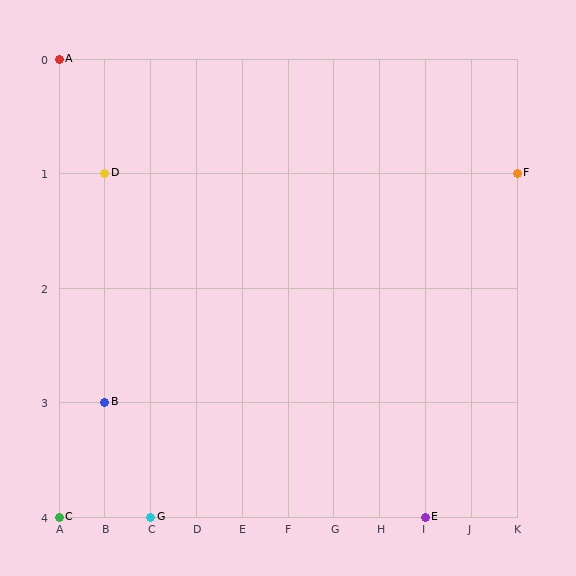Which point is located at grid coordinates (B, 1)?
Point D is at (B, 1).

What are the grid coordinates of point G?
Point G is at grid coordinates (C, 4).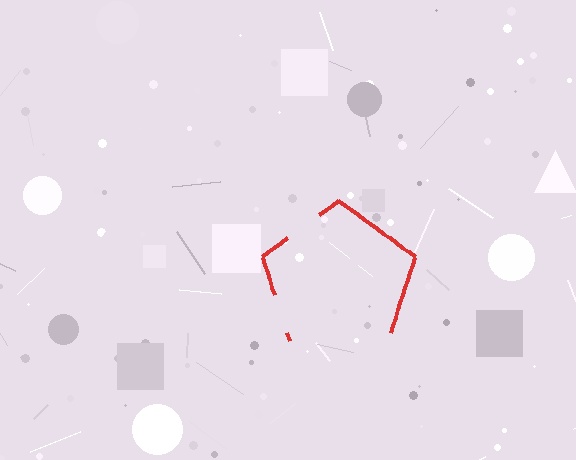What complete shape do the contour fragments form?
The contour fragments form a pentagon.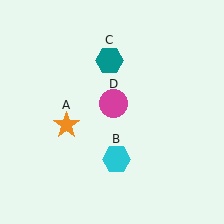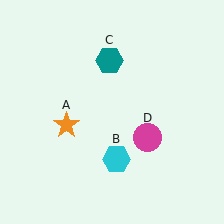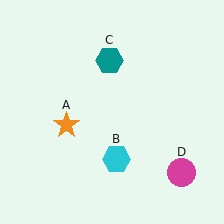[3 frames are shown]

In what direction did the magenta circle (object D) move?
The magenta circle (object D) moved down and to the right.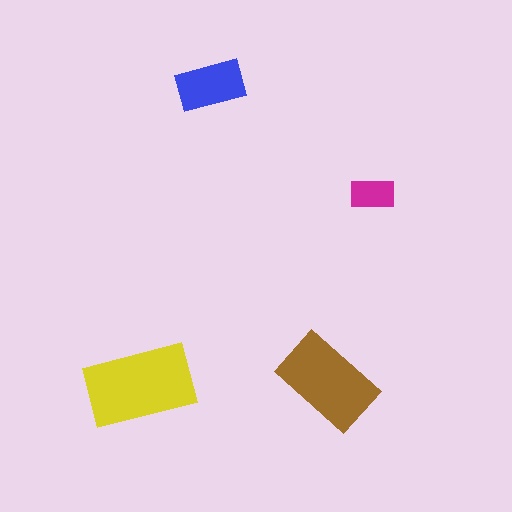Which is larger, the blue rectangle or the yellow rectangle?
The yellow one.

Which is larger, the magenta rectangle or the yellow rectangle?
The yellow one.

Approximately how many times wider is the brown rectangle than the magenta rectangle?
About 2 times wider.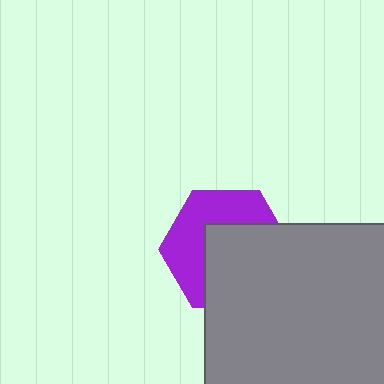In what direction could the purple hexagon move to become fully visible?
The purple hexagon could move toward the upper-left. That would shift it out from behind the gray square entirely.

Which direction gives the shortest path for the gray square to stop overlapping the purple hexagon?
Moving toward the lower-right gives the shortest separation.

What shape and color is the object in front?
The object in front is a gray square.